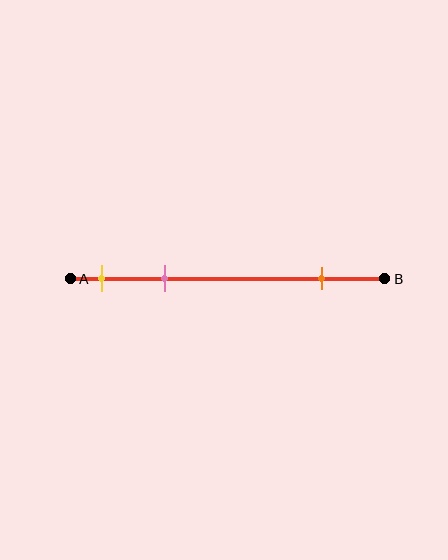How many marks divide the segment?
There are 3 marks dividing the segment.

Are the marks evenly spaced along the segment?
No, the marks are not evenly spaced.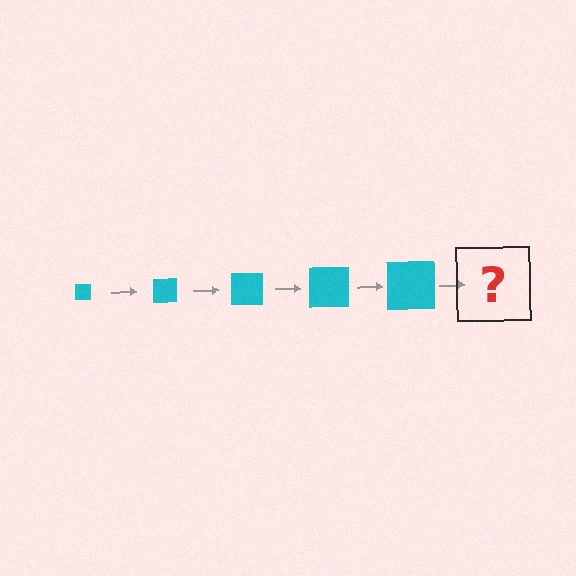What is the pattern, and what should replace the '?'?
The pattern is that the square gets progressively larger each step. The '?' should be a cyan square, larger than the previous one.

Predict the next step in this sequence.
The next step is a cyan square, larger than the previous one.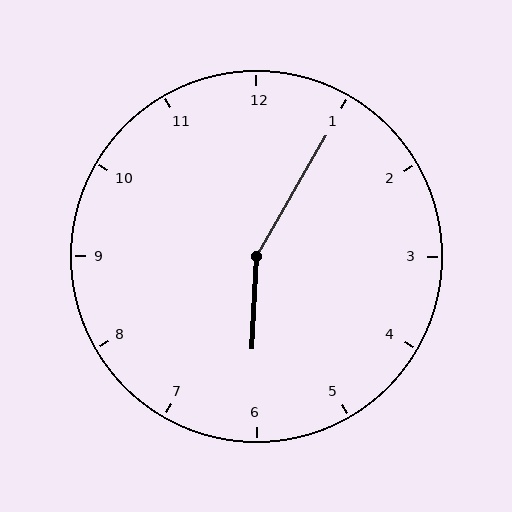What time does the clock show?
6:05.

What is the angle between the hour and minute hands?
Approximately 152 degrees.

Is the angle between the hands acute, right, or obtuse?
It is obtuse.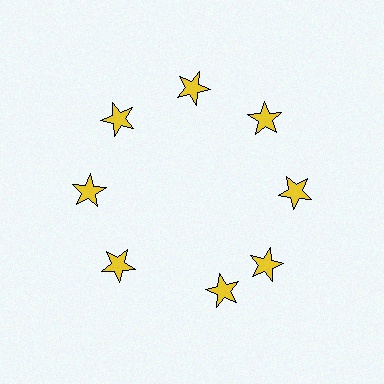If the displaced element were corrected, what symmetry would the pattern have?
It would have 8-fold rotational symmetry — the pattern would map onto itself every 45 degrees.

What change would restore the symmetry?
The symmetry would be restored by rotating it back into even spacing with its neighbors so that all 8 stars sit at equal angles and equal distance from the center.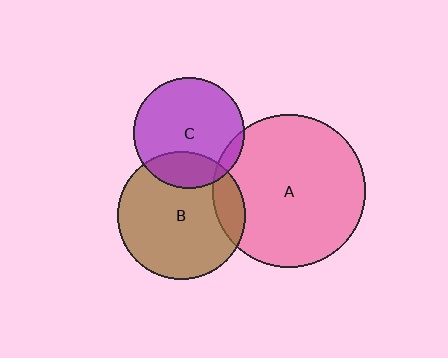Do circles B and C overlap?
Yes.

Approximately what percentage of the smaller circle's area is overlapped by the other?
Approximately 20%.